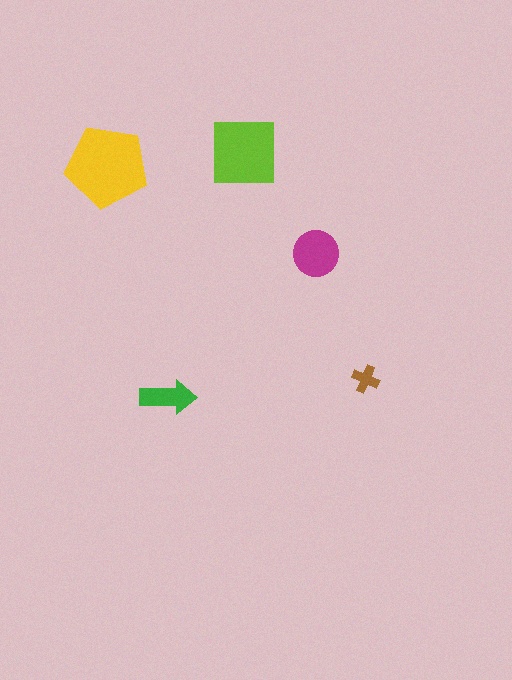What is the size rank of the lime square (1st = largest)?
2nd.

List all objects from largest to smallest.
The yellow pentagon, the lime square, the magenta circle, the green arrow, the brown cross.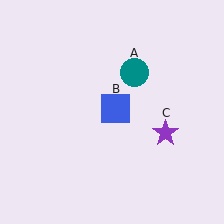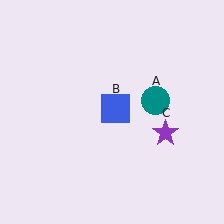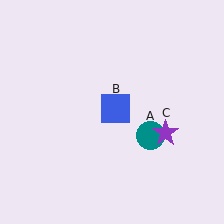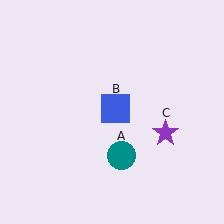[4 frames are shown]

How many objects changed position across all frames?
1 object changed position: teal circle (object A).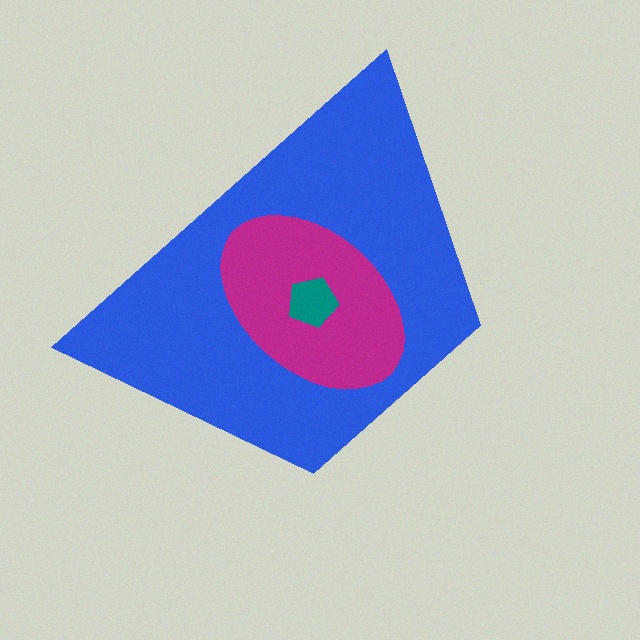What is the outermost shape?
The blue trapezoid.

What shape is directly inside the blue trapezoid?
The magenta ellipse.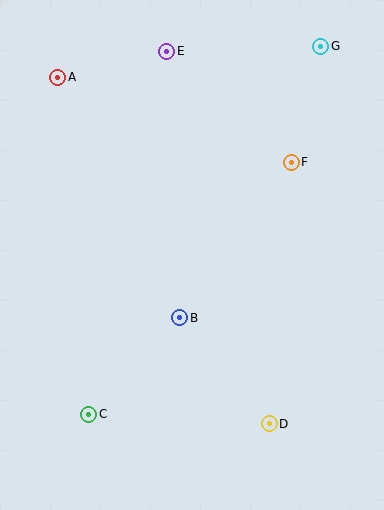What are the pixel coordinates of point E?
Point E is at (167, 51).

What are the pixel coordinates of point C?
Point C is at (89, 414).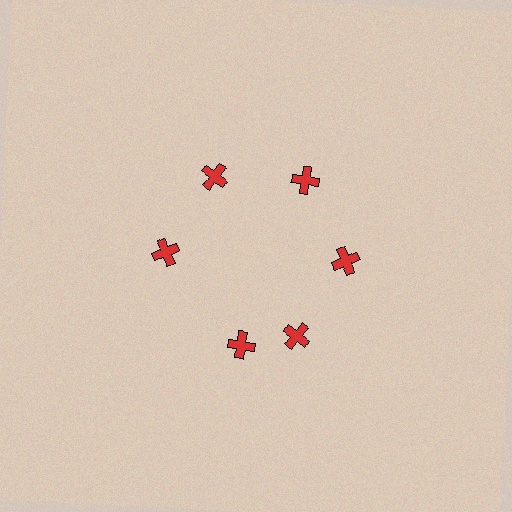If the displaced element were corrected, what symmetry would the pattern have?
It would have 6-fold rotational symmetry — the pattern would map onto itself every 60 degrees.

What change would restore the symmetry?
The symmetry would be restored by rotating it back into even spacing with its neighbors so that all 6 crosses sit at equal angles and equal distance from the center.